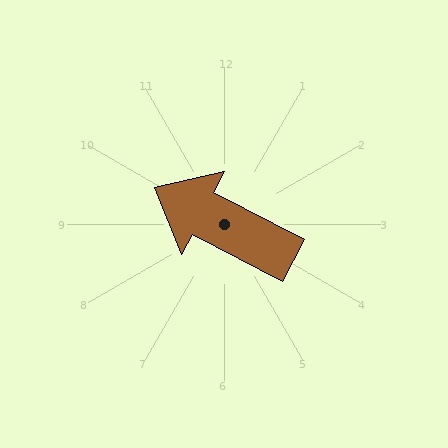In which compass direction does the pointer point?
Northwest.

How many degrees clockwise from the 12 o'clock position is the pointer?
Approximately 298 degrees.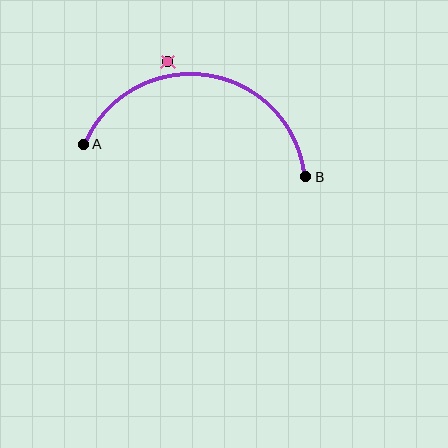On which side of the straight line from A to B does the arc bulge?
The arc bulges above the straight line connecting A and B.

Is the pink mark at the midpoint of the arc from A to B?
No — the pink mark does not lie on the arc at all. It sits slightly outside the curve.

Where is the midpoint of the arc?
The arc midpoint is the point on the curve farthest from the straight line joining A and B. It sits above that line.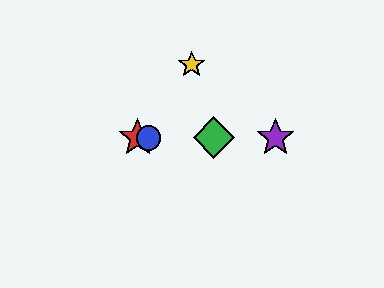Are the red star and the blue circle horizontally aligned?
Yes, both are at y≈138.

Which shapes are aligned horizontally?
The red star, the blue circle, the green diamond, the purple star are aligned horizontally.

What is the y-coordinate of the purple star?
The purple star is at y≈138.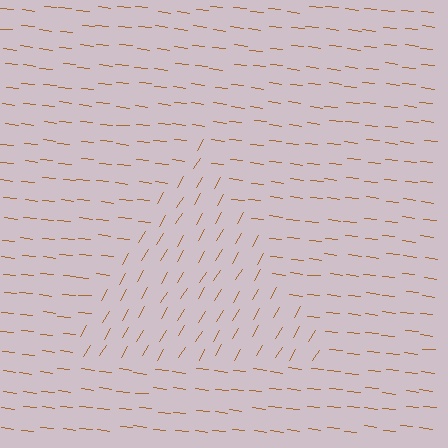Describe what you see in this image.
The image is filled with small brown line segments. A triangle region in the image has lines oriented differently from the surrounding lines, creating a visible texture boundary.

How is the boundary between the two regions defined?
The boundary is defined purely by a change in line orientation (approximately 66 degrees difference). All lines are the same color and thickness.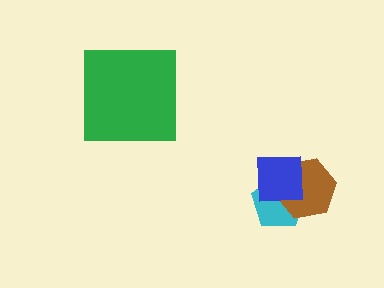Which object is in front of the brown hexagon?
The blue square is in front of the brown hexagon.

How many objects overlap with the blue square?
2 objects overlap with the blue square.